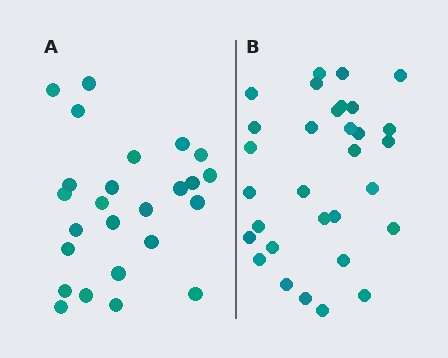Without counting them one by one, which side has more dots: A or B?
Region B (the right region) has more dots.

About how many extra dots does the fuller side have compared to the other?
Region B has about 6 more dots than region A.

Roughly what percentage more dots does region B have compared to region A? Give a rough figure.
About 25% more.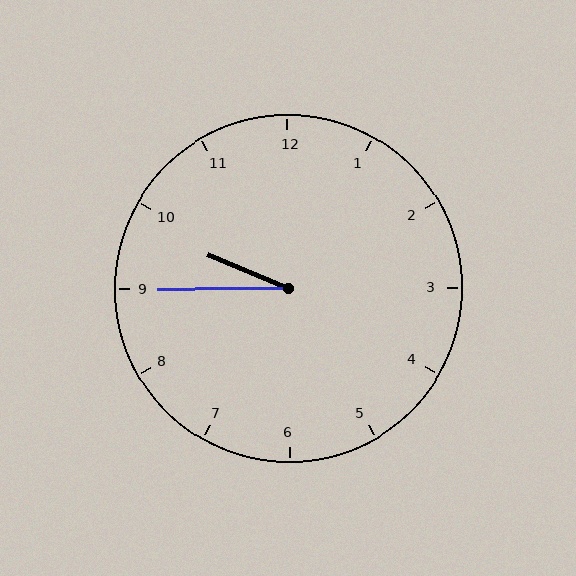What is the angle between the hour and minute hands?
Approximately 22 degrees.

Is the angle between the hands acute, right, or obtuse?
It is acute.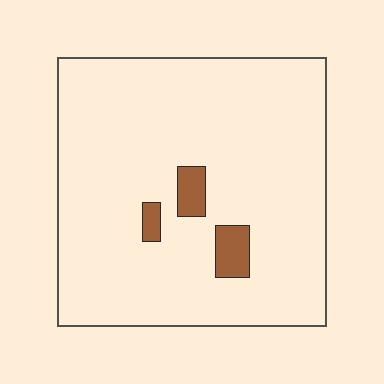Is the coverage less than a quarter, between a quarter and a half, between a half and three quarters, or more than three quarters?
Less than a quarter.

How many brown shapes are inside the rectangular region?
3.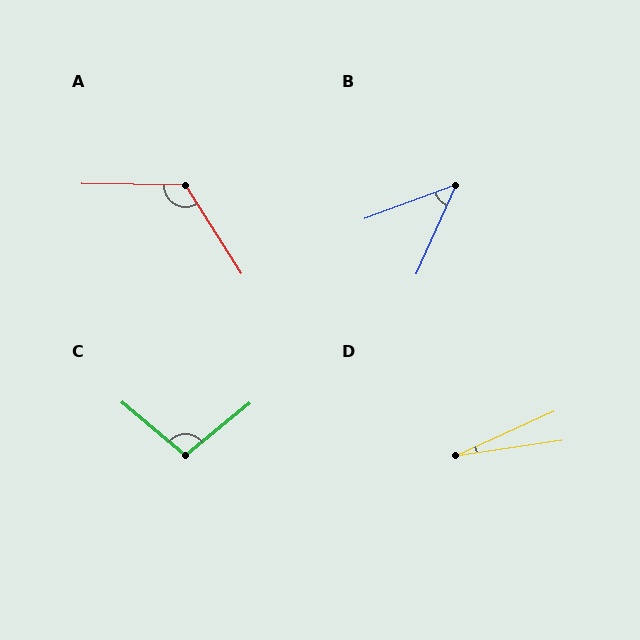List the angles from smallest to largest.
D (16°), B (46°), C (100°), A (123°).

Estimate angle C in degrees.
Approximately 100 degrees.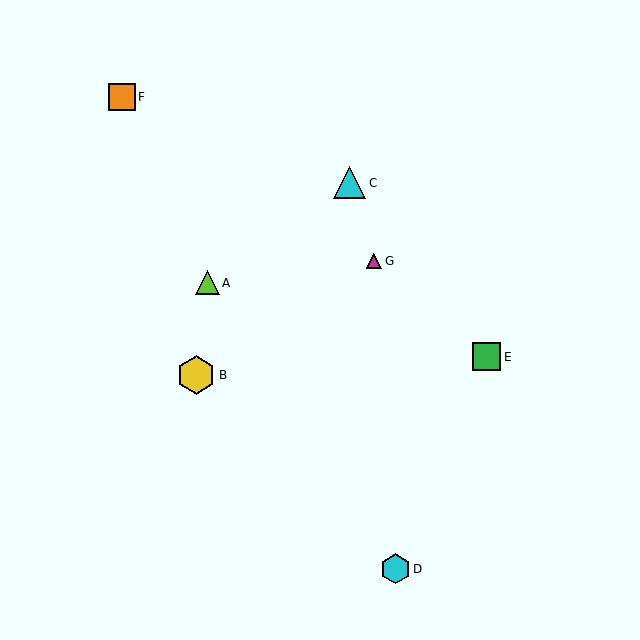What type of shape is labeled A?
Shape A is a lime triangle.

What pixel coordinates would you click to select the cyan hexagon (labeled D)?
Click at (395, 569) to select the cyan hexagon D.